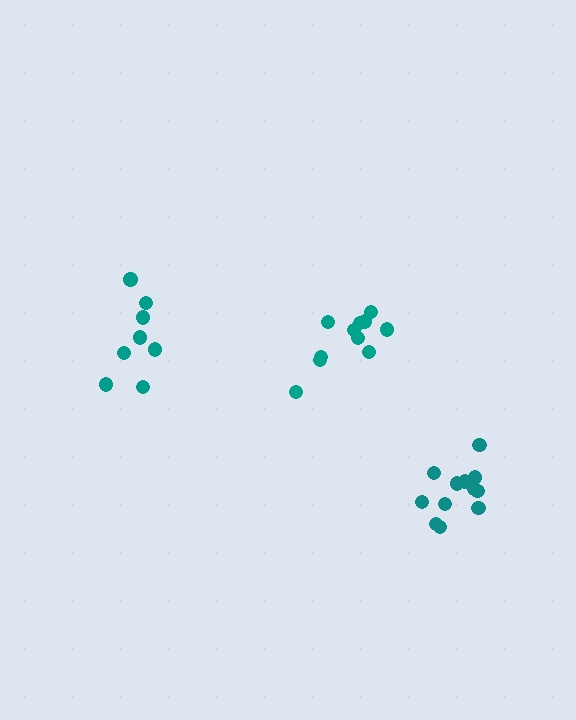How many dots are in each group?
Group 1: 11 dots, Group 2: 12 dots, Group 3: 8 dots (31 total).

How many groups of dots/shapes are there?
There are 3 groups.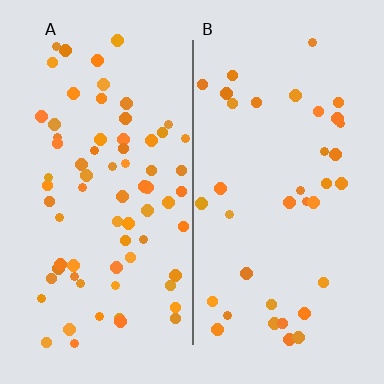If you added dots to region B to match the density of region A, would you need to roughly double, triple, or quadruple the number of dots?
Approximately double.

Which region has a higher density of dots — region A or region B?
A (the left).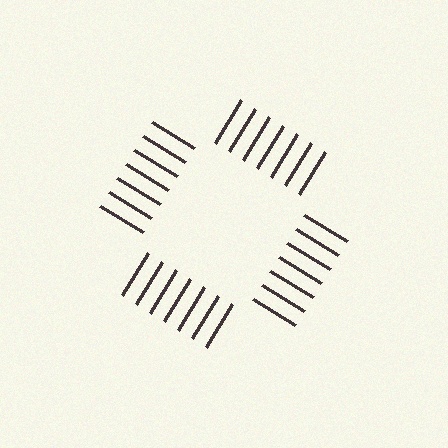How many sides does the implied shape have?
4 sides — the line-ends trace a square.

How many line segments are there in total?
28 — 7 along each of the 4 edges.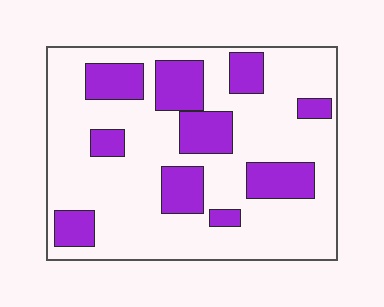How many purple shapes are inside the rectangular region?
10.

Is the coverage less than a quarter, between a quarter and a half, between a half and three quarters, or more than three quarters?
Between a quarter and a half.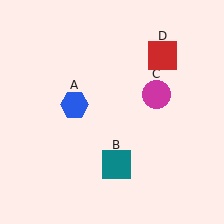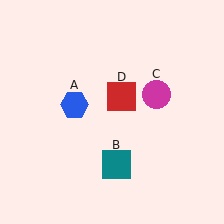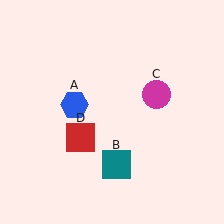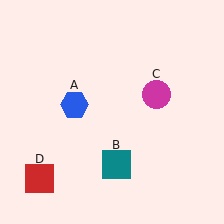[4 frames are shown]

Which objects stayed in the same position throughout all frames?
Blue hexagon (object A) and teal square (object B) and magenta circle (object C) remained stationary.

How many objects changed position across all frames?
1 object changed position: red square (object D).